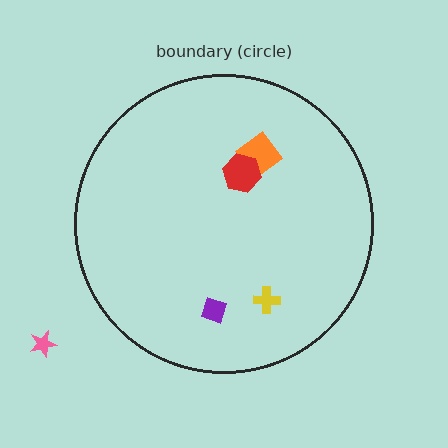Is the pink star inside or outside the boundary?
Outside.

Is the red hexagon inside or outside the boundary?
Inside.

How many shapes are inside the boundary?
4 inside, 1 outside.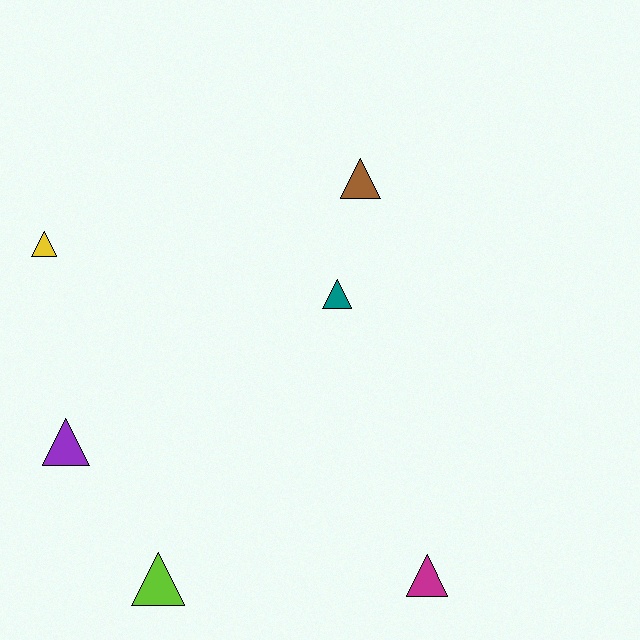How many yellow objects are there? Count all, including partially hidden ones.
There is 1 yellow object.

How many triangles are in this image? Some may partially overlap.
There are 6 triangles.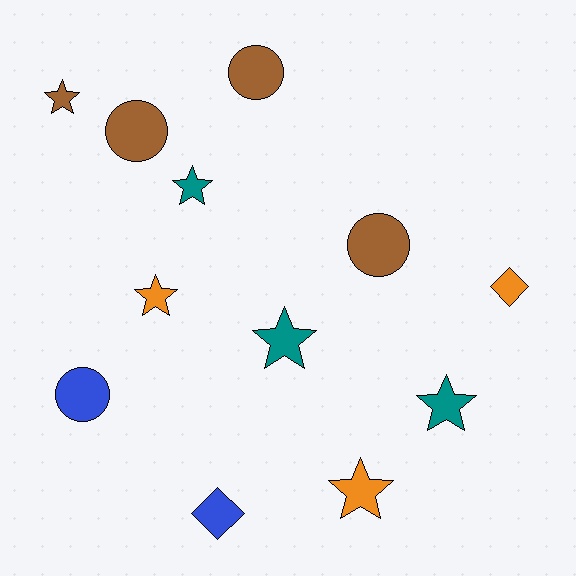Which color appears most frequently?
Brown, with 4 objects.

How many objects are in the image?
There are 12 objects.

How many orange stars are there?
There are 2 orange stars.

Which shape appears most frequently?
Star, with 6 objects.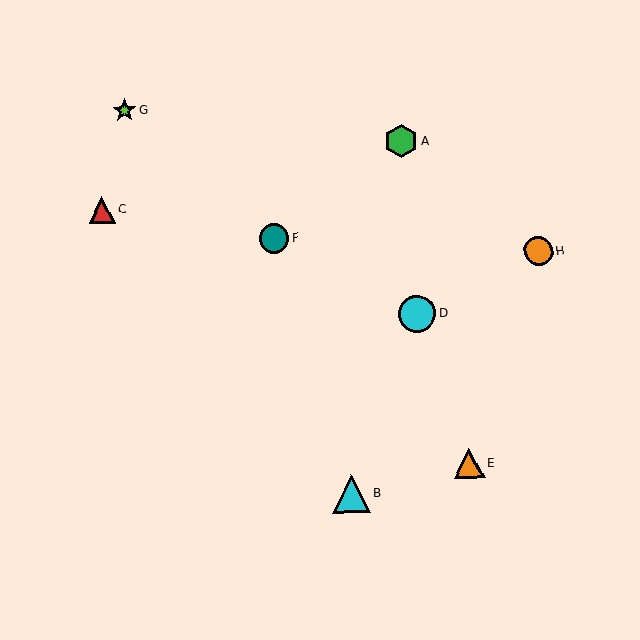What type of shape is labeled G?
Shape G is a lime star.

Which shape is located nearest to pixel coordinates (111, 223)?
The red triangle (labeled C) at (102, 210) is nearest to that location.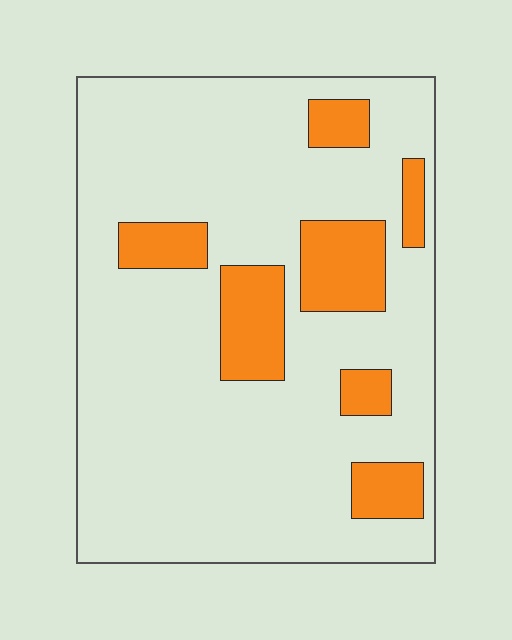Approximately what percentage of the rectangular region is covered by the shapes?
Approximately 20%.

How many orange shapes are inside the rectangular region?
7.